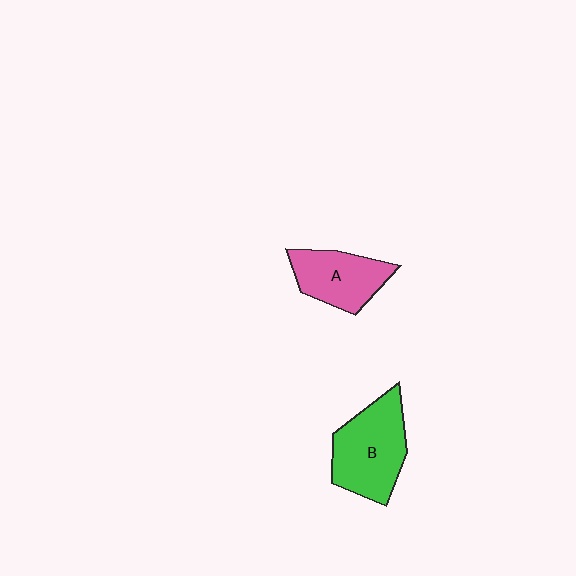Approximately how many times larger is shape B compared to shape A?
Approximately 1.3 times.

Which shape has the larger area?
Shape B (green).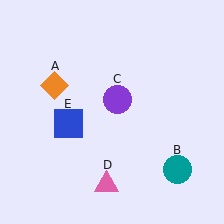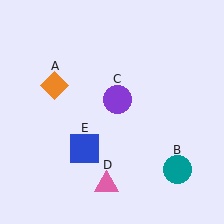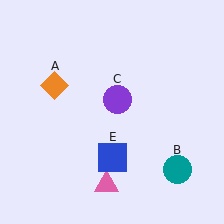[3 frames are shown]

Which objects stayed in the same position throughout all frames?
Orange diamond (object A) and teal circle (object B) and purple circle (object C) and pink triangle (object D) remained stationary.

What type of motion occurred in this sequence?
The blue square (object E) rotated counterclockwise around the center of the scene.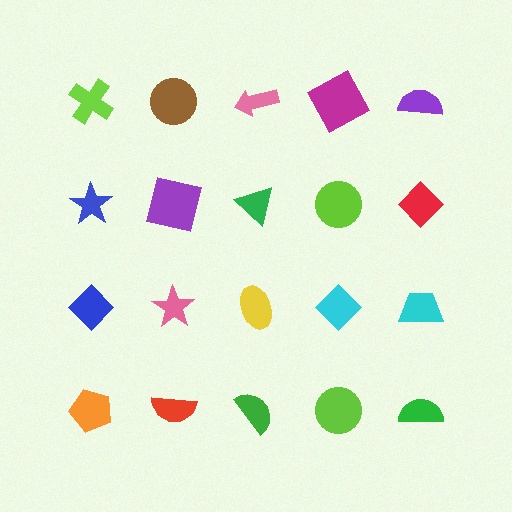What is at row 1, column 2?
A brown circle.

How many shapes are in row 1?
5 shapes.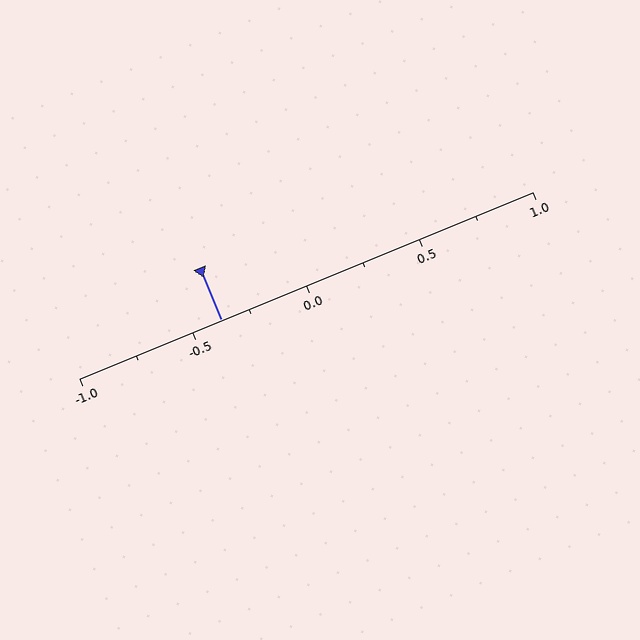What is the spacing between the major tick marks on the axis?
The major ticks are spaced 0.5 apart.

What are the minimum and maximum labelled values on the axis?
The axis runs from -1.0 to 1.0.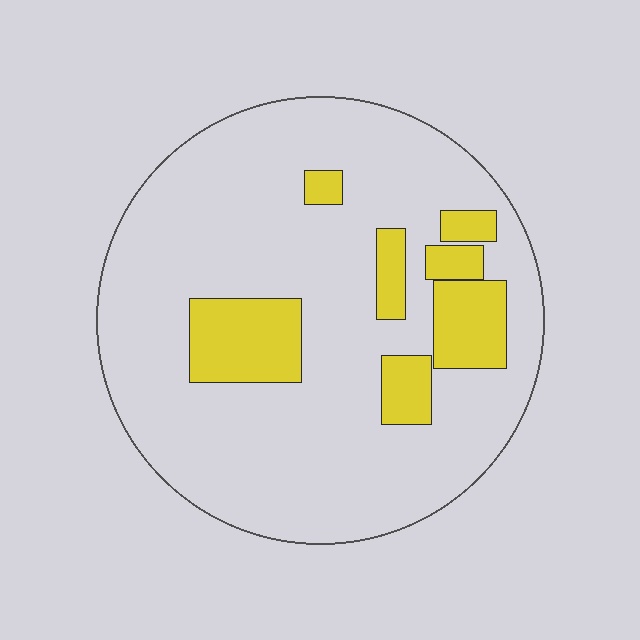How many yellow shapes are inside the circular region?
7.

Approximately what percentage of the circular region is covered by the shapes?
Approximately 20%.